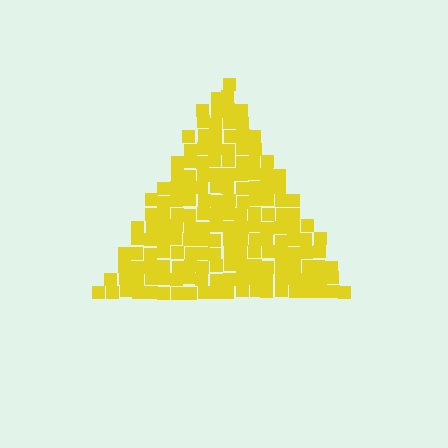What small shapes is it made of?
It is made of small squares.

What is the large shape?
The large shape is a triangle.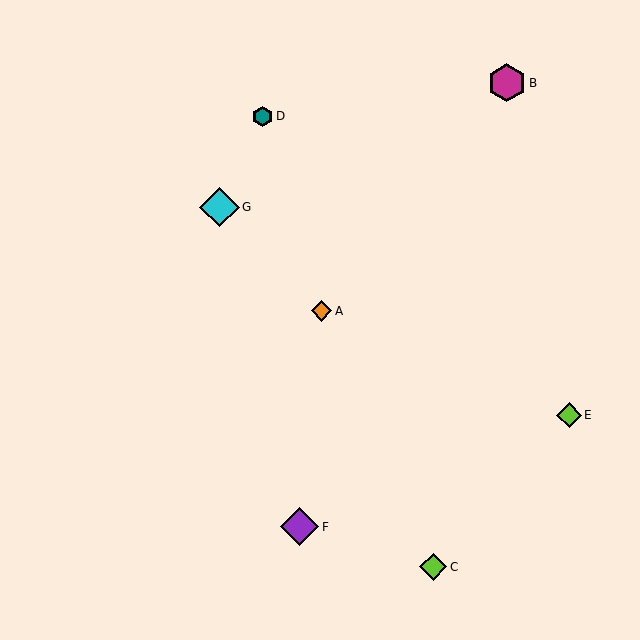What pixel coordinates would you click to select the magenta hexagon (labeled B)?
Click at (507, 83) to select the magenta hexagon B.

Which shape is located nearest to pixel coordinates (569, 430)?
The lime diamond (labeled E) at (569, 415) is nearest to that location.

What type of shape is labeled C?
Shape C is a lime diamond.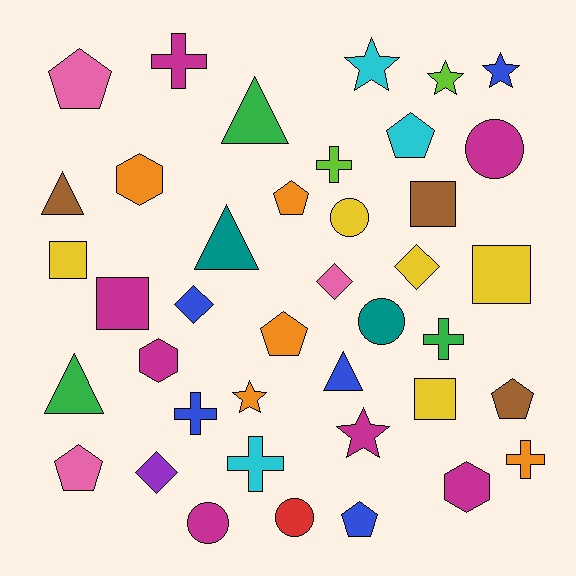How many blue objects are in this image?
There are 5 blue objects.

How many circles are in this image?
There are 5 circles.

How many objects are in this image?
There are 40 objects.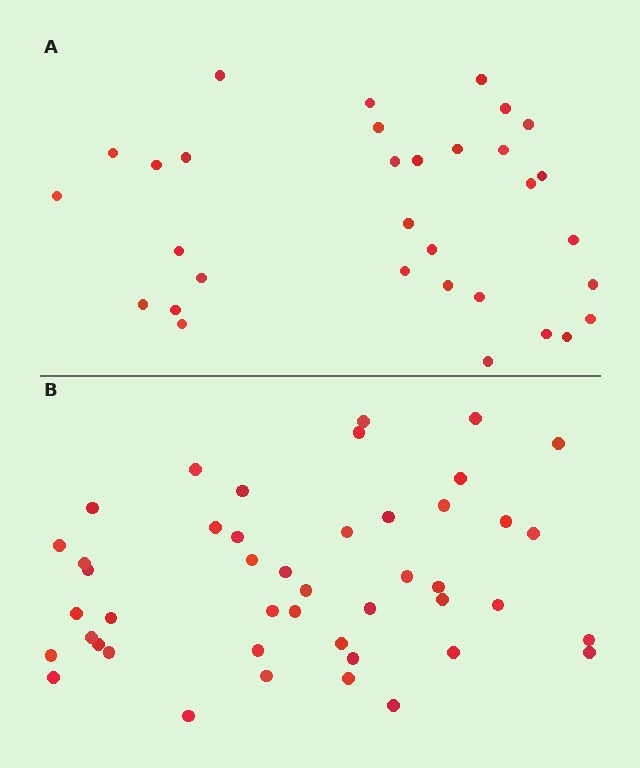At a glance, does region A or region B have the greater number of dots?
Region B (the bottom region) has more dots.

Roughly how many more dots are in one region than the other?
Region B has approximately 15 more dots than region A.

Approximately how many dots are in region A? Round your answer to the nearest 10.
About 30 dots. (The exact count is 32, which rounds to 30.)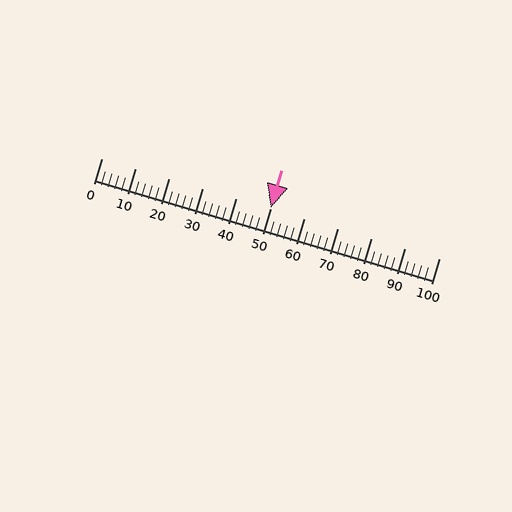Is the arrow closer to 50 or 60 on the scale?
The arrow is closer to 50.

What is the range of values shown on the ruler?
The ruler shows values from 0 to 100.